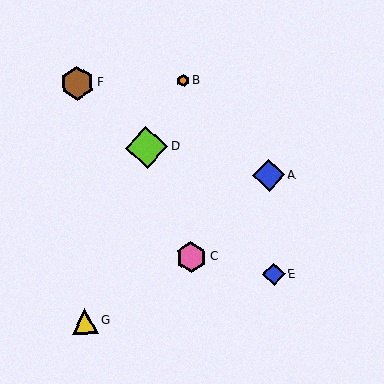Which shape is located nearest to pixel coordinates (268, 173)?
The blue diamond (labeled A) at (269, 175) is nearest to that location.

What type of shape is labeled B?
Shape B is an orange hexagon.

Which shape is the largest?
The lime diamond (labeled D) is the largest.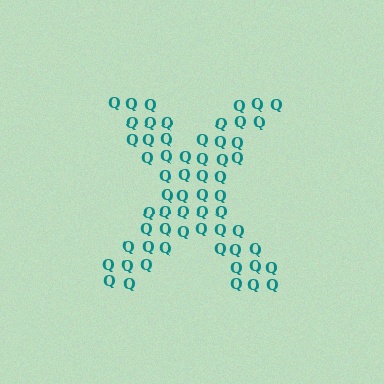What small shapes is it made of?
It is made of small letter Q's.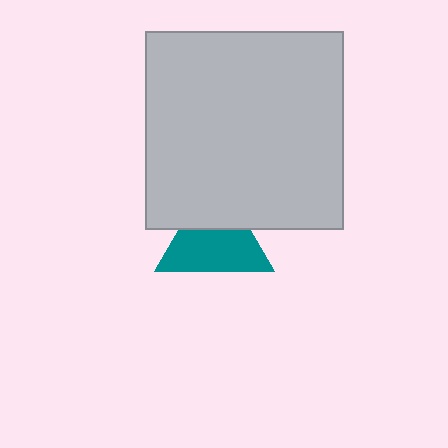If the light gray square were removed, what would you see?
You would see the complete teal triangle.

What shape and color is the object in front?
The object in front is a light gray square.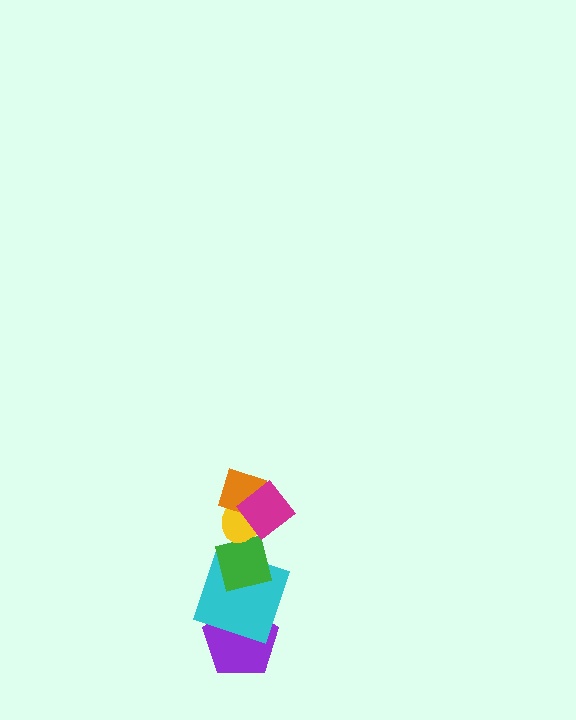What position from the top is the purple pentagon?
The purple pentagon is 6th from the top.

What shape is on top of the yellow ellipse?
The orange diamond is on top of the yellow ellipse.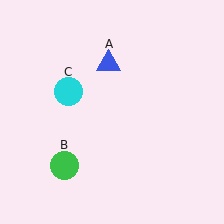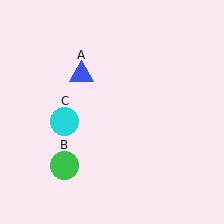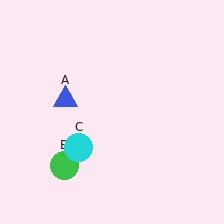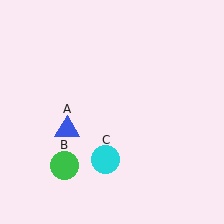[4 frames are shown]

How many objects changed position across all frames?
2 objects changed position: blue triangle (object A), cyan circle (object C).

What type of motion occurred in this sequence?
The blue triangle (object A), cyan circle (object C) rotated counterclockwise around the center of the scene.